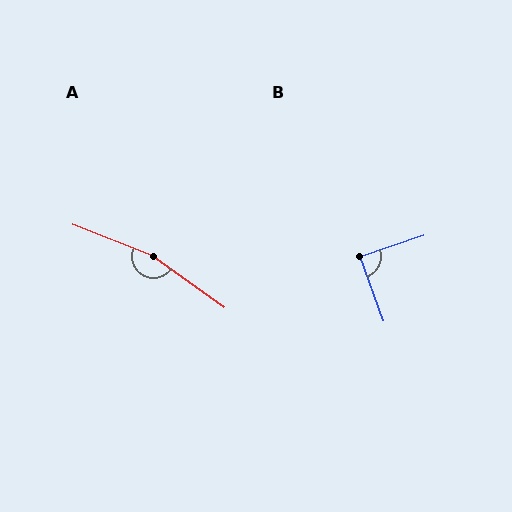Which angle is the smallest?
B, at approximately 88 degrees.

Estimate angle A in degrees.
Approximately 166 degrees.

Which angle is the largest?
A, at approximately 166 degrees.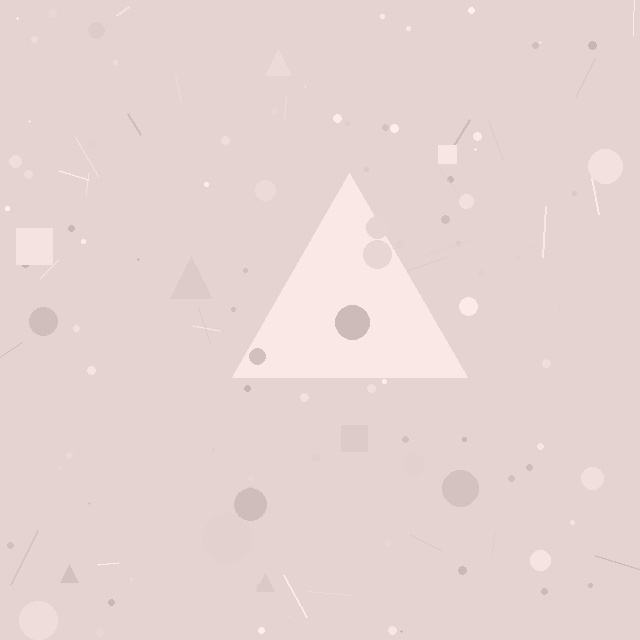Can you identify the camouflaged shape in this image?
The camouflaged shape is a triangle.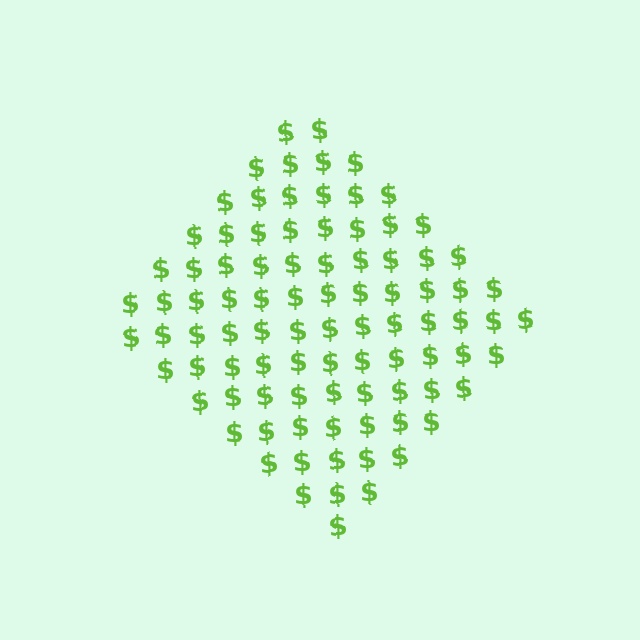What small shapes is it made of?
It is made of small dollar signs.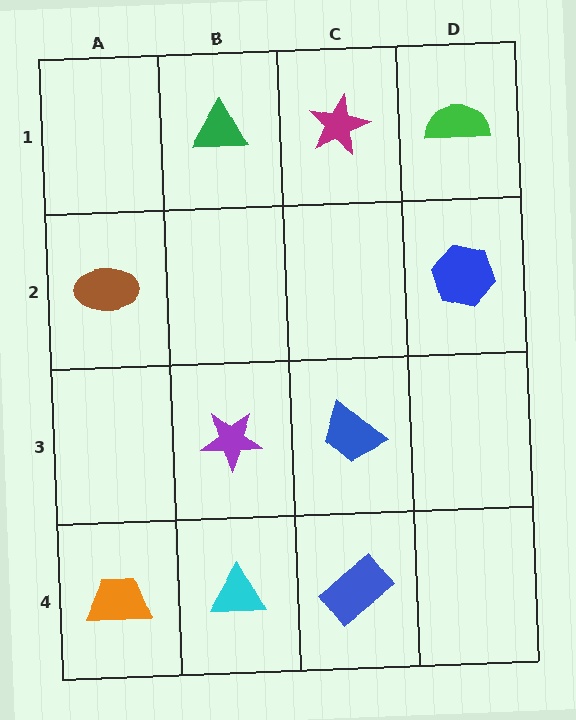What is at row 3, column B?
A purple star.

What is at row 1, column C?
A magenta star.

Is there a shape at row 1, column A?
No, that cell is empty.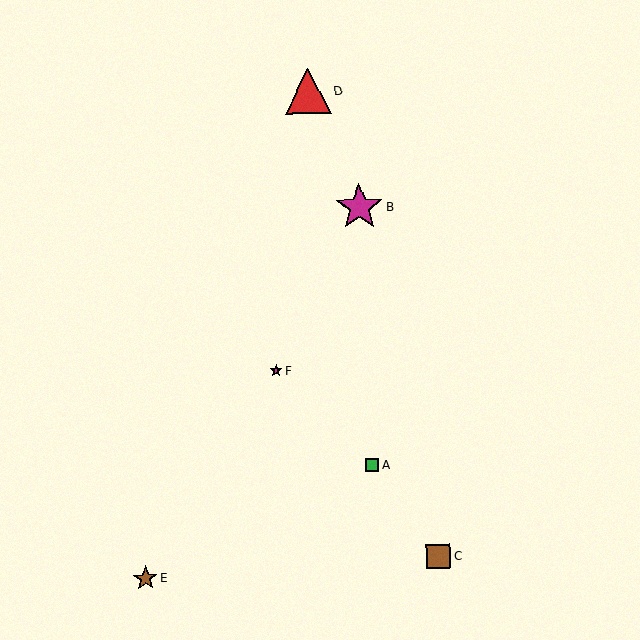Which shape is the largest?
The magenta star (labeled B) is the largest.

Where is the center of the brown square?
The center of the brown square is at (438, 557).